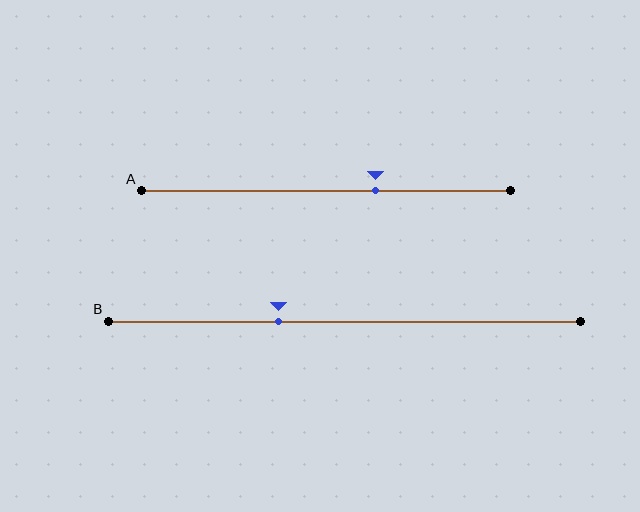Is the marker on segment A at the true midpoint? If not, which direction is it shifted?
No, the marker on segment A is shifted to the right by about 14% of the segment length.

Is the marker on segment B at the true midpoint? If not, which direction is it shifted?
No, the marker on segment B is shifted to the left by about 14% of the segment length.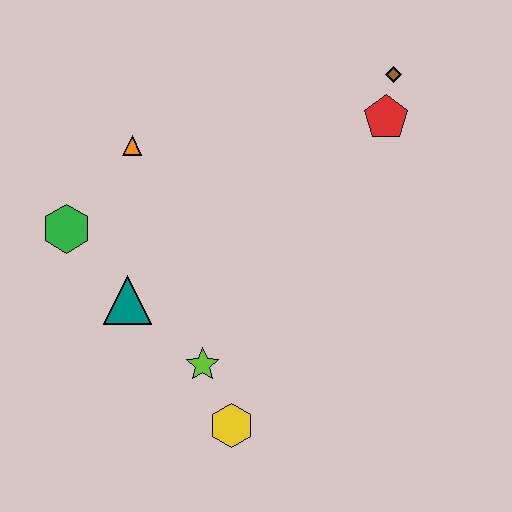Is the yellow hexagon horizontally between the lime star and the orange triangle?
No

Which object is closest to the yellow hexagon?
The lime star is closest to the yellow hexagon.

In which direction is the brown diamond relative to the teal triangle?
The brown diamond is to the right of the teal triangle.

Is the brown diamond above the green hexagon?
Yes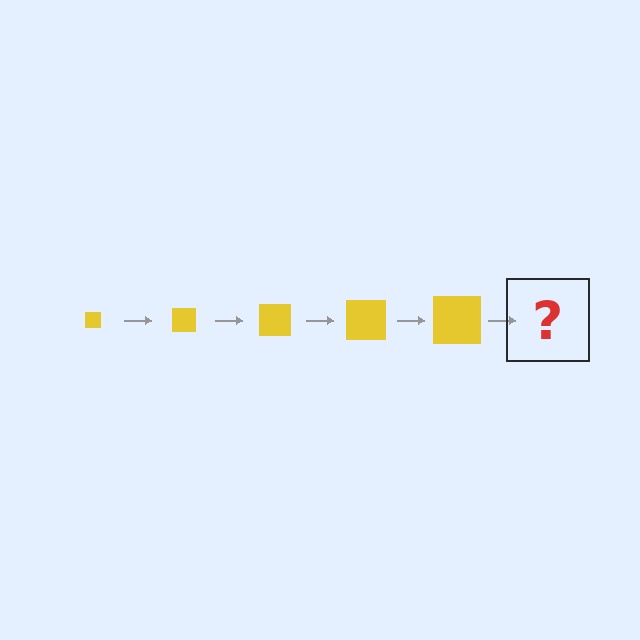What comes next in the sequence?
The next element should be a yellow square, larger than the previous one.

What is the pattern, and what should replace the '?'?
The pattern is that the square gets progressively larger each step. The '?' should be a yellow square, larger than the previous one.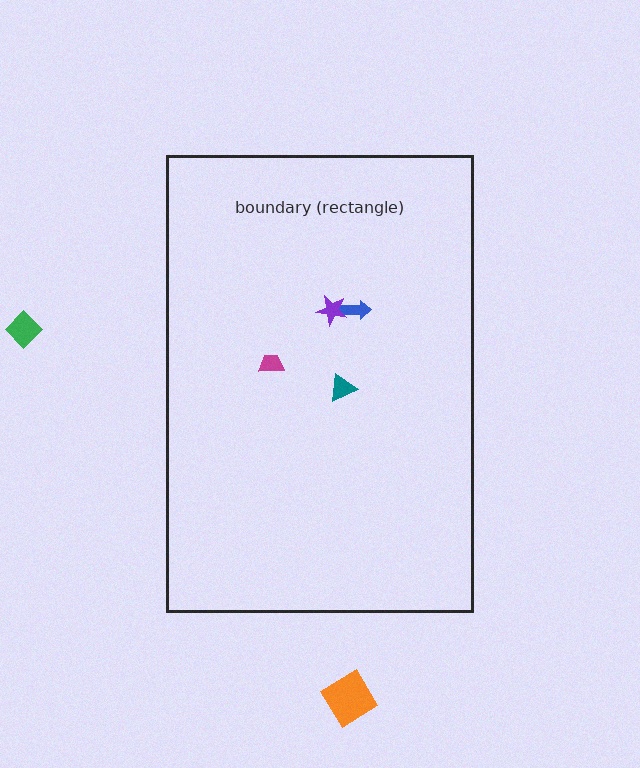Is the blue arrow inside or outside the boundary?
Inside.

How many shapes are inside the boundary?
4 inside, 2 outside.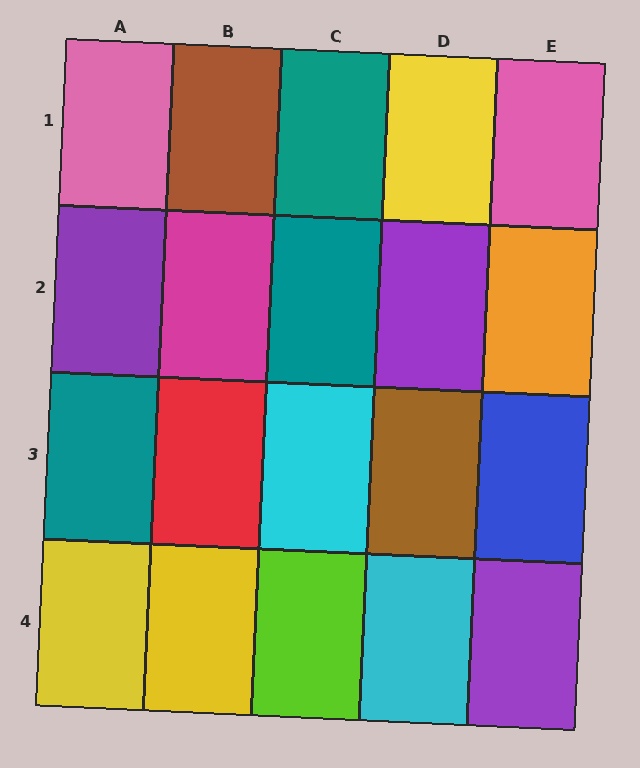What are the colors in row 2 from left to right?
Purple, magenta, teal, purple, orange.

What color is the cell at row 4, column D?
Cyan.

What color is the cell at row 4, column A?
Yellow.